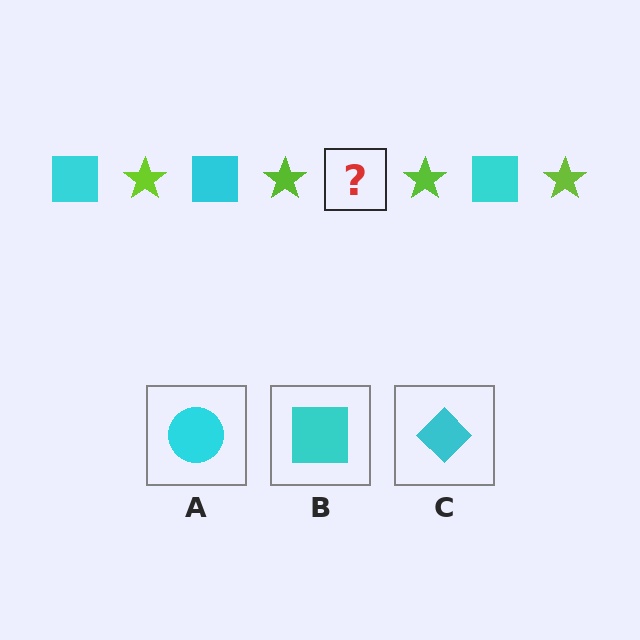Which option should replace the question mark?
Option B.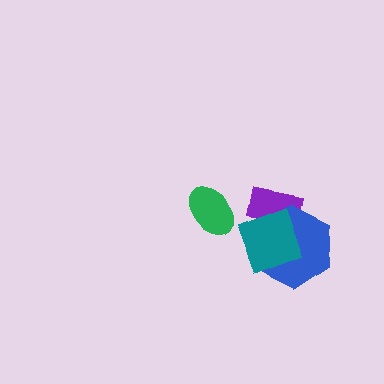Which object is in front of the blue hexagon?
The teal square is in front of the blue hexagon.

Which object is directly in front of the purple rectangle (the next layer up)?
The blue hexagon is directly in front of the purple rectangle.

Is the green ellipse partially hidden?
No, no other shape covers it.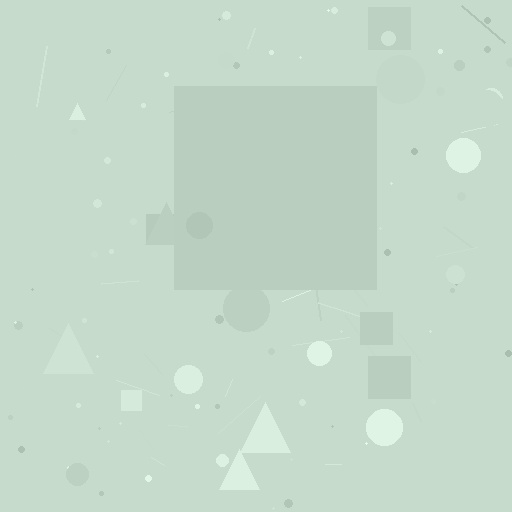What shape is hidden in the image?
A square is hidden in the image.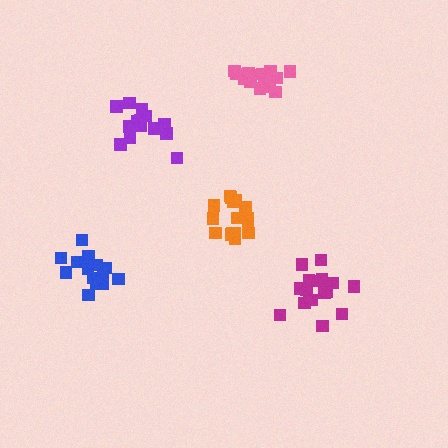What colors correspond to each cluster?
The clusters are colored: magenta, orange, purple, pink, blue.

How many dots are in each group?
Group 1: 17 dots, Group 2: 16 dots, Group 3: 14 dots, Group 4: 15 dots, Group 5: 16 dots (78 total).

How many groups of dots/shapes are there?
There are 5 groups.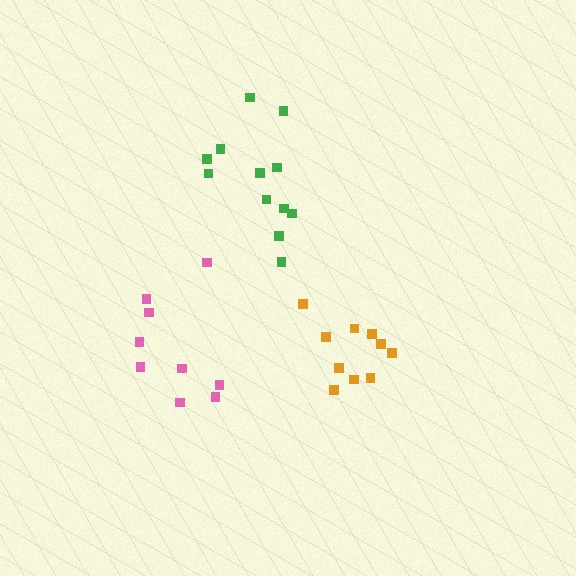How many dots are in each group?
Group 1: 9 dots, Group 2: 10 dots, Group 3: 12 dots (31 total).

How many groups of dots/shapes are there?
There are 3 groups.